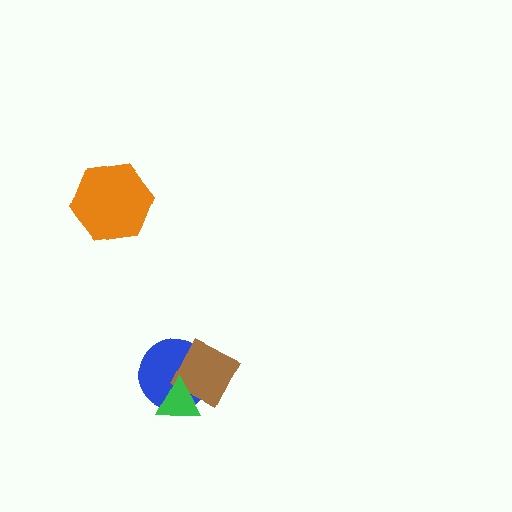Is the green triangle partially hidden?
No, no other shape covers it.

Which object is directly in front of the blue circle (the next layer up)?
The brown square is directly in front of the blue circle.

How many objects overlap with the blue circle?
2 objects overlap with the blue circle.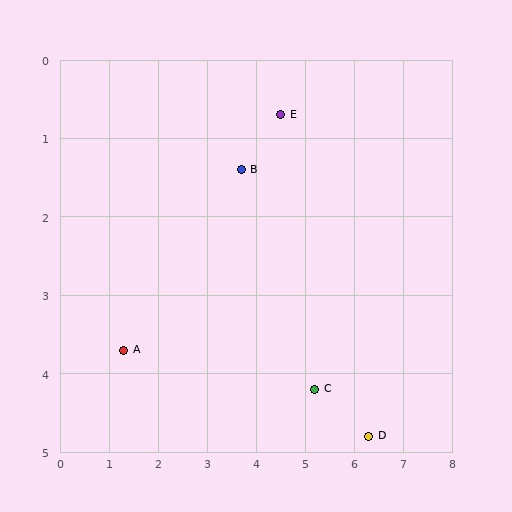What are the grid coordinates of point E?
Point E is at approximately (4.5, 0.7).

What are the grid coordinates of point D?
Point D is at approximately (6.3, 4.8).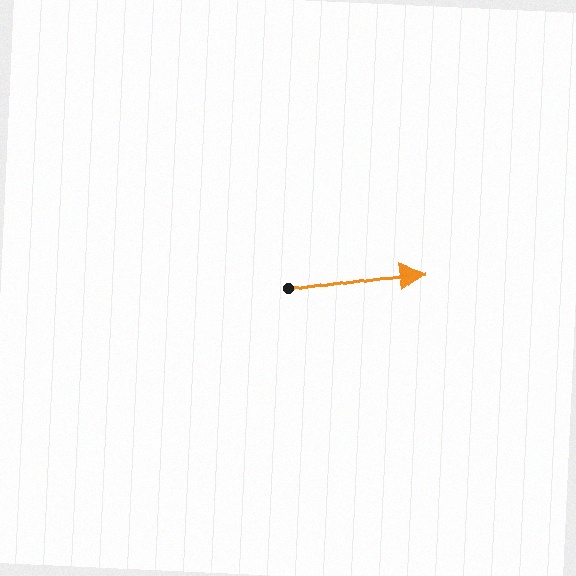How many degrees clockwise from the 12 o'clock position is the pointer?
Approximately 82 degrees.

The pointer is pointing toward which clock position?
Roughly 3 o'clock.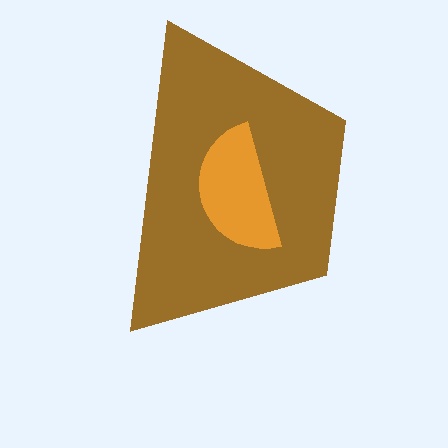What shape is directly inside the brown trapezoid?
The orange semicircle.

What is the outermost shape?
The brown trapezoid.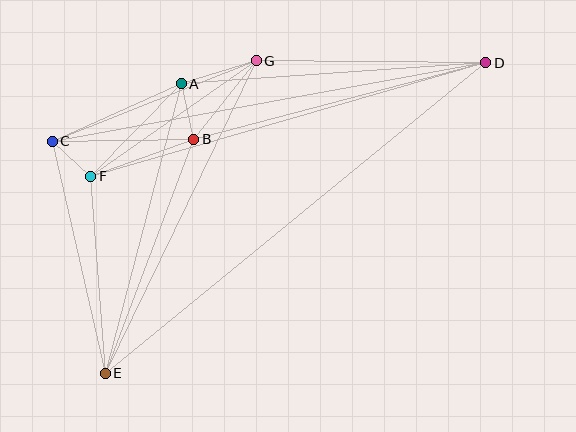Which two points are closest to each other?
Points C and F are closest to each other.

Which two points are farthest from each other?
Points D and E are farthest from each other.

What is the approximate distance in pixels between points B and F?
The distance between B and F is approximately 109 pixels.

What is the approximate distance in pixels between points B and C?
The distance between B and C is approximately 142 pixels.